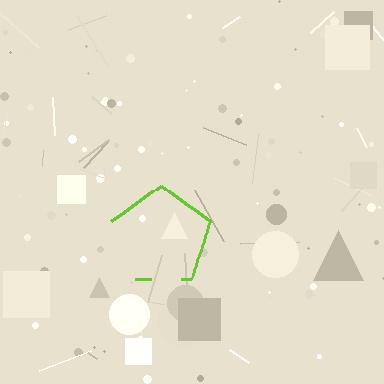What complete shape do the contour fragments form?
The contour fragments form a pentagon.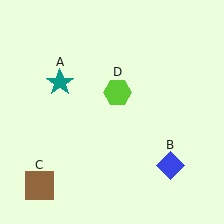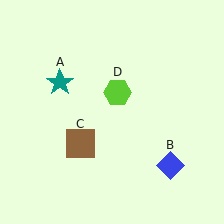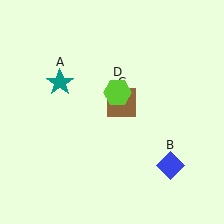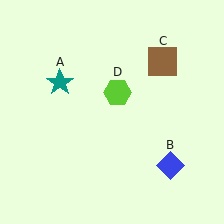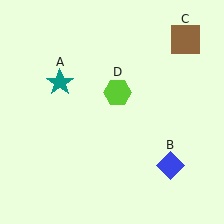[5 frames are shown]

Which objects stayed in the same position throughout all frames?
Teal star (object A) and blue diamond (object B) and lime hexagon (object D) remained stationary.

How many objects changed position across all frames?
1 object changed position: brown square (object C).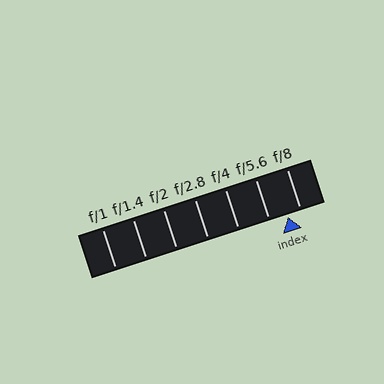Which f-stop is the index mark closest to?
The index mark is closest to f/8.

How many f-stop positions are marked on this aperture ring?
There are 7 f-stop positions marked.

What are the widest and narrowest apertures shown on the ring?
The widest aperture shown is f/1 and the narrowest is f/8.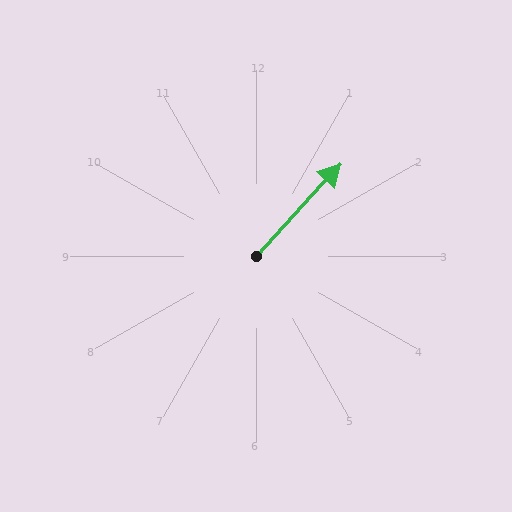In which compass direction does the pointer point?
Northeast.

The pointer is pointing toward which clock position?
Roughly 1 o'clock.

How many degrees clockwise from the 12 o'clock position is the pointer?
Approximately 42 degrees.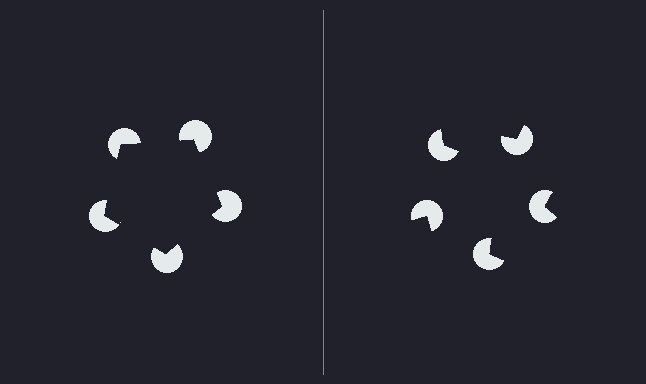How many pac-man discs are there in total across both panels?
10 — 5 on each side.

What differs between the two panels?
The pac-man discs are positioned identically on both sides; only the wedge orientations differ. On the left they align to a pentagon; on the right they are misaligned.